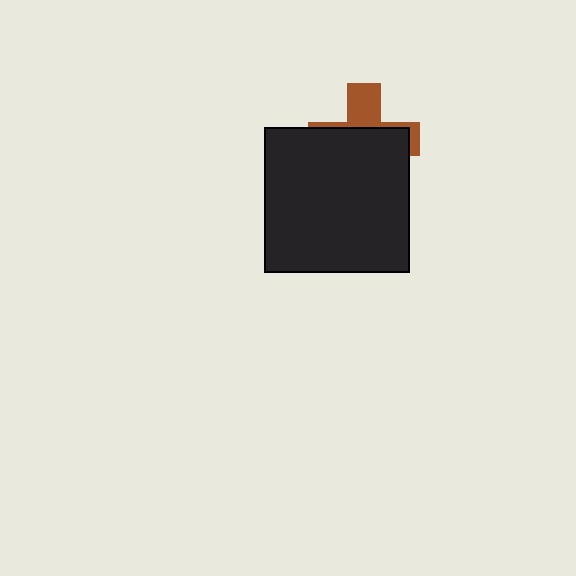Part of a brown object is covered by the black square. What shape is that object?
It is a cross.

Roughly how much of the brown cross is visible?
A small part of it is visible (roughly 35%).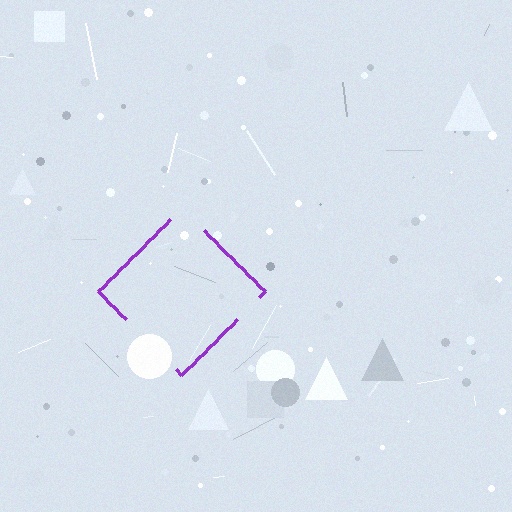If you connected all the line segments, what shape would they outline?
They would outline a diamond.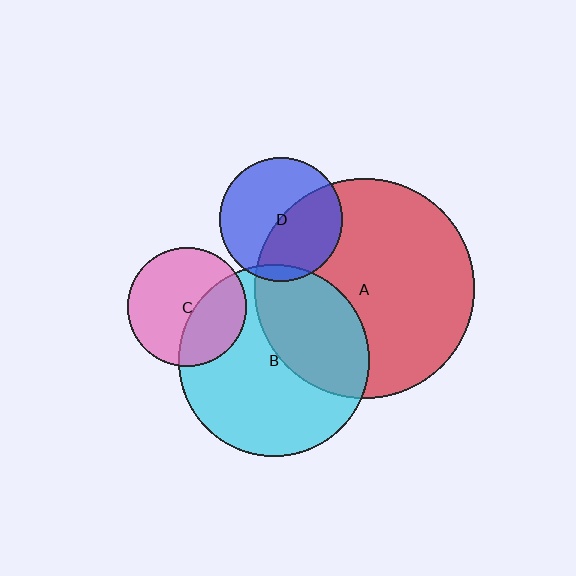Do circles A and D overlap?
Yes.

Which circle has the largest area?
Circle A (red).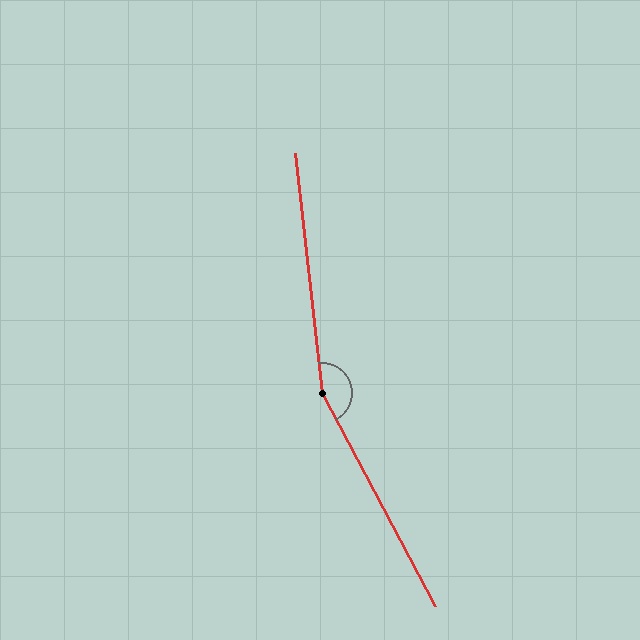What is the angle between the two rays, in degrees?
Approximately 159 degrees.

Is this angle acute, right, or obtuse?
It is obtuse.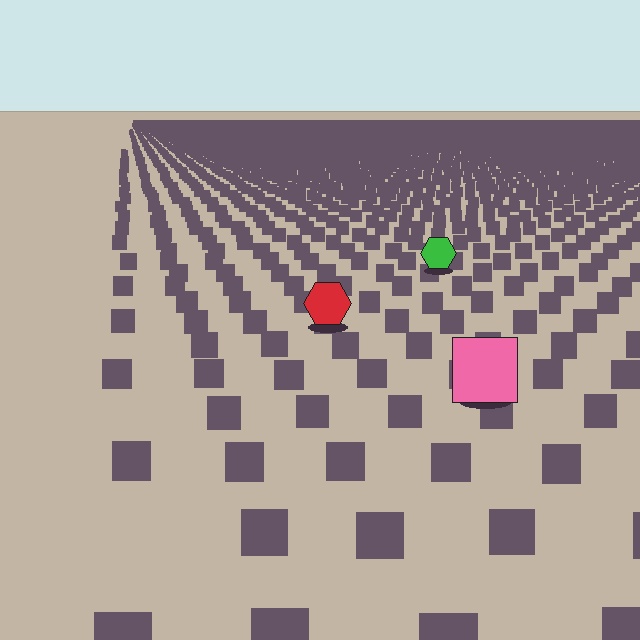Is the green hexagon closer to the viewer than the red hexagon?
No. The red hexagon is closer — you can tell from the texture gradient: the ground texture is coarser near it.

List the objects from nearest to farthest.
From nearest to farthest: the pink square, the red hexagon, the green hexagon.